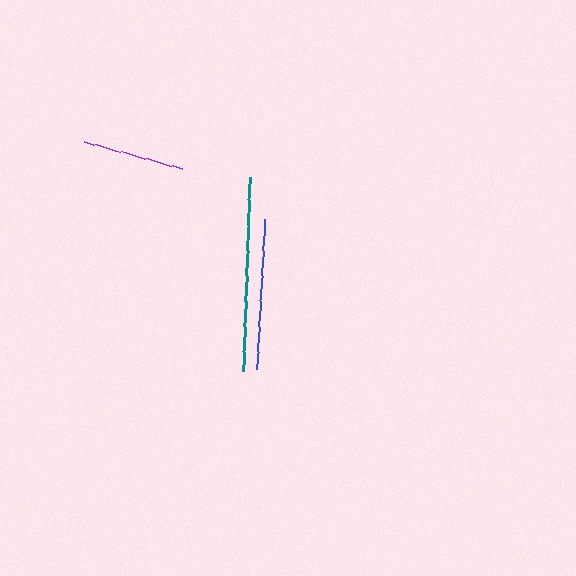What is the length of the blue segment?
The blue segment is approximately 150 pixels long.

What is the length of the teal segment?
The teal segment is approximately 194 pixels long.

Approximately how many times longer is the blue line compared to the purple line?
The blue line is approximately 1.5 times the length of the purple line.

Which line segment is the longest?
The teal line is the longest at approximately 194 pixels.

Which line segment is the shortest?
The purple line is the shortest at approximately 103 pixels.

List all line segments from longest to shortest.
From longest to shortest: teal, blue, purple.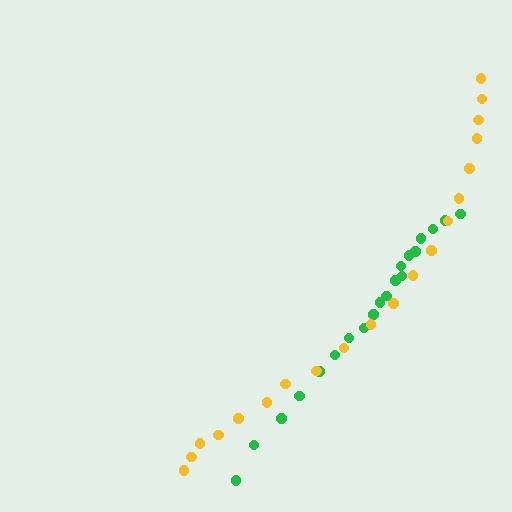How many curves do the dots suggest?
There are 2 distinct paths.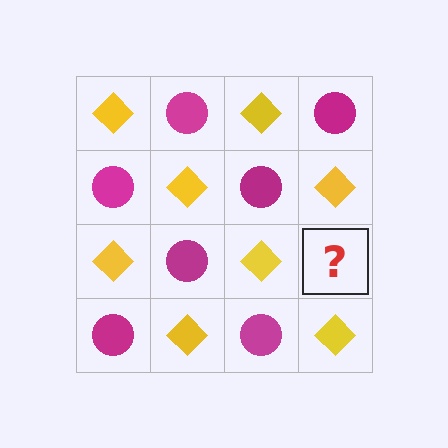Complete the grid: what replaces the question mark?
The question mark should be replaced with a magenta circle.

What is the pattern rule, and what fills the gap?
The rule is that it alternates yellow diamond and magenta circle in a checkerboard pattern. The gap should be filled with a magenta circle.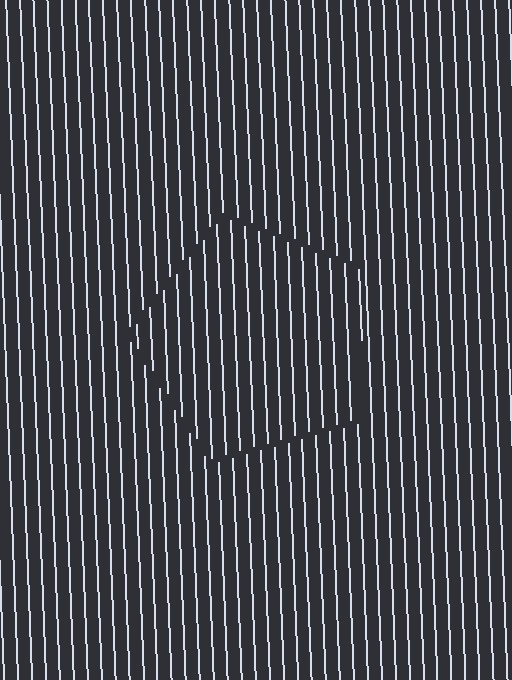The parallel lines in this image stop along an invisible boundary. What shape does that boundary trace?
An illusory pentagon. The interior of the shape contains the same grating, shifted by half a period — the contour is defined by the phase discontinuity where line-ends from the inner and outer gratings abut.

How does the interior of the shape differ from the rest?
The interior of the shape contains the same grating, shifted by half a period — the contour is defined by the phase discontinuity where line-ends from the inner and outer gratings abut.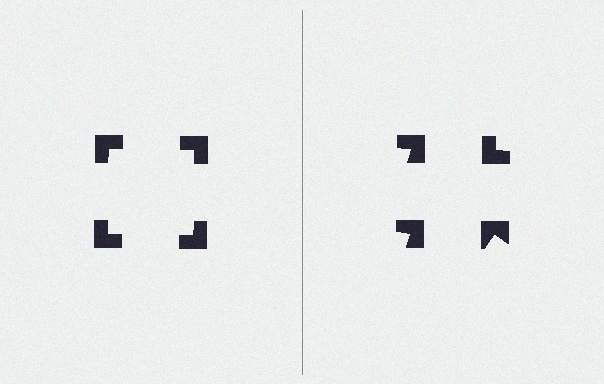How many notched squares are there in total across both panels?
8 — 4 on each side.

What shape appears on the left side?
An illusory square.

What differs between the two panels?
The notched squares are positioned identically on both sides; only the wedge orientations differ. On the left they align to a square; on the right they are misaligned.